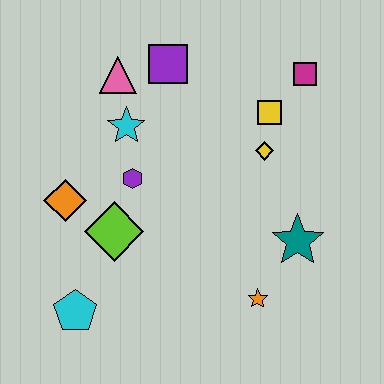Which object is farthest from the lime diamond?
The magenta square is farthest from the lime diamond.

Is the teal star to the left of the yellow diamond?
No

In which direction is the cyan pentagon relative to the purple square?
The cyan pentagon is below the purple square.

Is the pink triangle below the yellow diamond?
No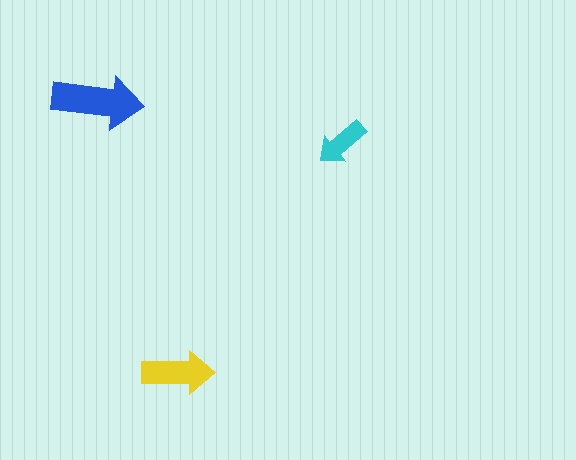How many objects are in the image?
There are 3 objects in the image.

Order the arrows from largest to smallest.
the blue one, the yellow one, the cyan one.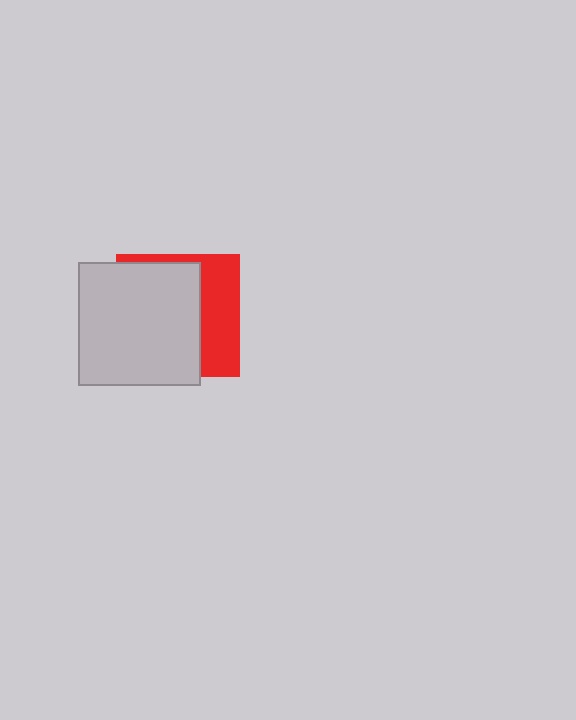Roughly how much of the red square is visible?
A small part of it is visible (roughly 35%).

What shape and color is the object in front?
The object in front is a light gray square.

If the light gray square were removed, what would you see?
You would see the complete red square.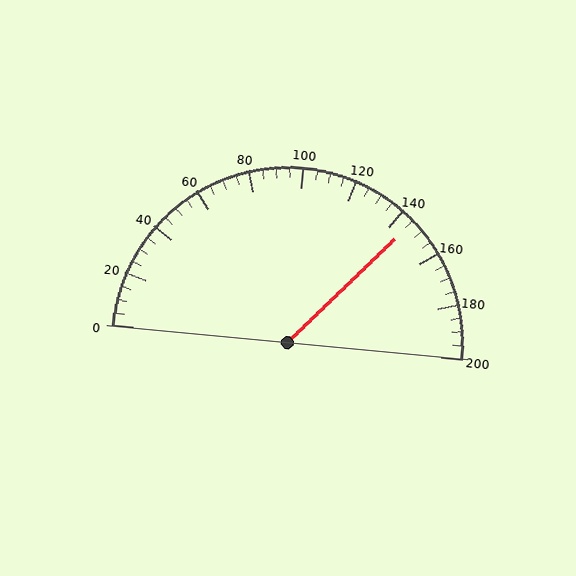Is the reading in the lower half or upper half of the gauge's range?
The reading is in the upper half of the range (0 to 200).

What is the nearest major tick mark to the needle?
The nearest major tick mark is 140.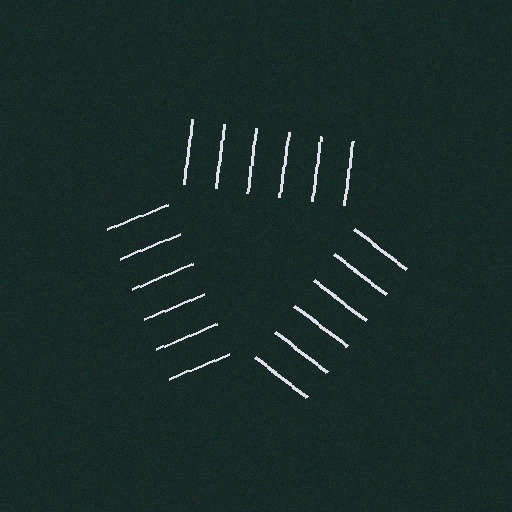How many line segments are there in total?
18 — 6 along each of the 3 edges.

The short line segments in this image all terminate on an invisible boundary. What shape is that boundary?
An illusory triangle — the line segments terminate on its edges but no continuous stroke is drawn.